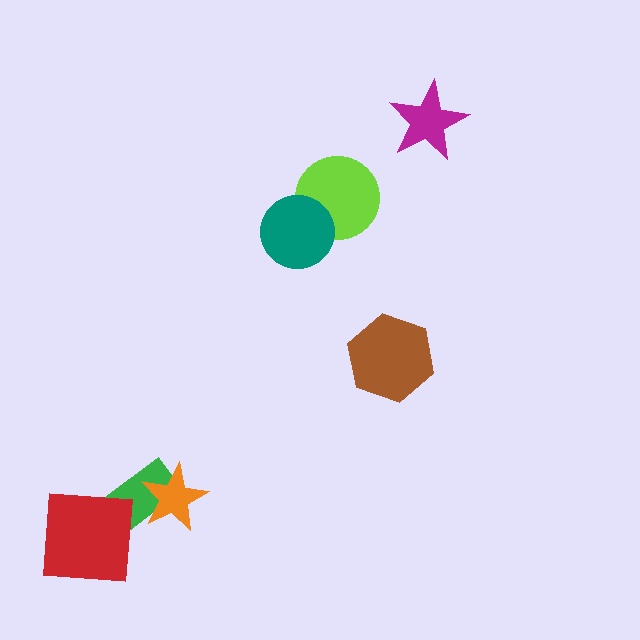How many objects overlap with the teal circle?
1 object overlaps with the teal circle.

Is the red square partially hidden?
No, no other shape covers it.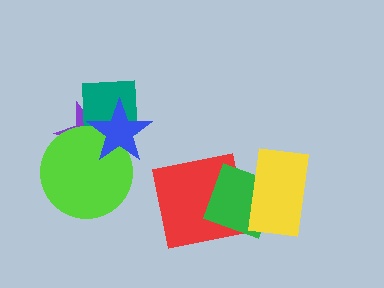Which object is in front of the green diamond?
The yellow rectangle is in front of the green diamond.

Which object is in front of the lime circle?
The blue star is in front of the lime circle.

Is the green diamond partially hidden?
Yes, it is partially covered by another shape.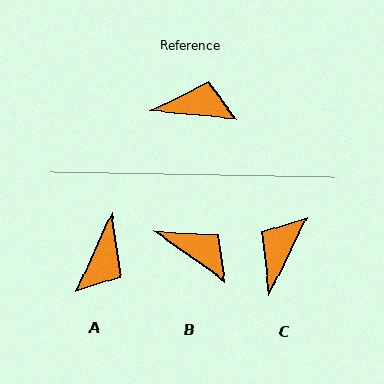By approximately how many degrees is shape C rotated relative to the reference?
Approximately 69 degrees counter-clockwise.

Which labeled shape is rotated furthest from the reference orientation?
A, about 110 degrees away.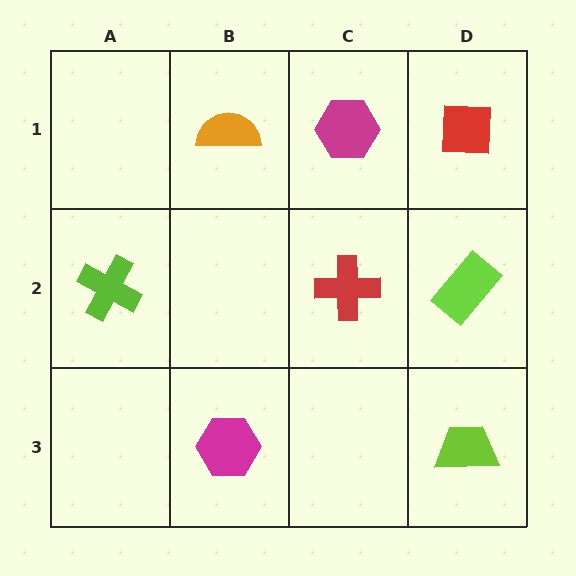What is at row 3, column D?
A lime trapezoid.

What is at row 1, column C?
A magenta hexagon.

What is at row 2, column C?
A red cross.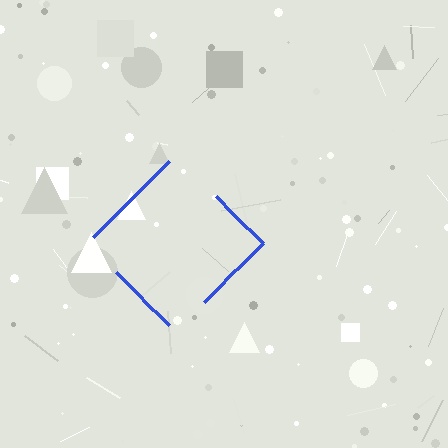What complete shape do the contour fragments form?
The contour fragments form a diamond.